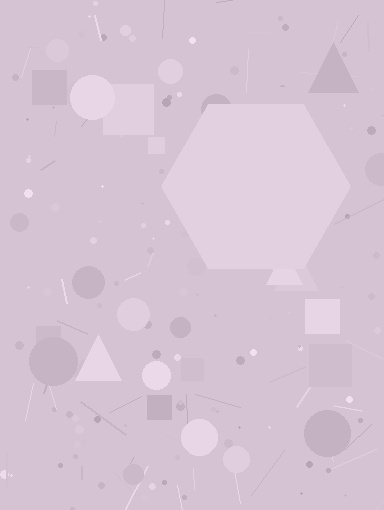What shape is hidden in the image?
A hexagon is hidden in the image.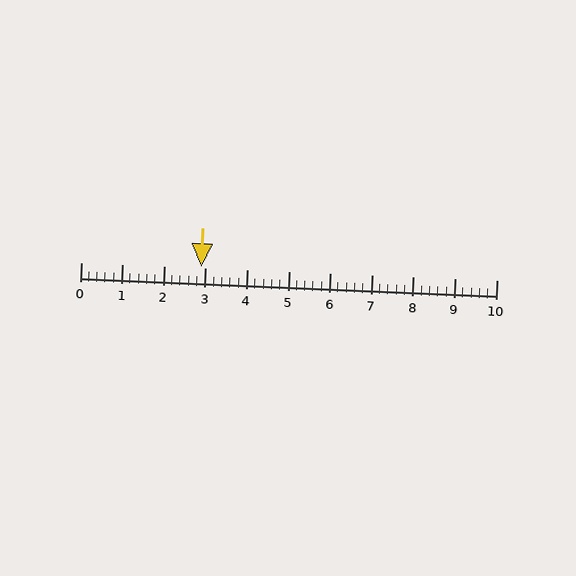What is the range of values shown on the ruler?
The ruler shows values from 0 to 10.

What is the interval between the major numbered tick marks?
The major tick marks are spaced 1 units apart.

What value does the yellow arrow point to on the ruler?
The yellow arrow points to approximately 2.9.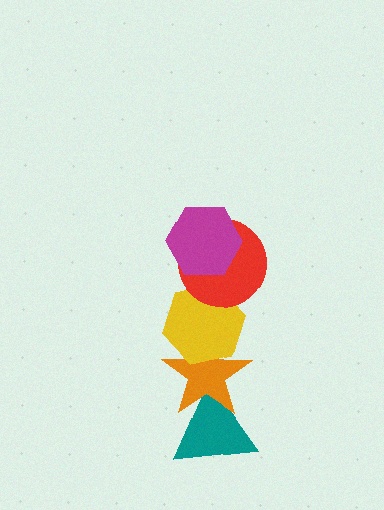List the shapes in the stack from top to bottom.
From top to bottom: the magenta hexagon, the red circle, the yellow hexagon, the orange star, the teal triangle.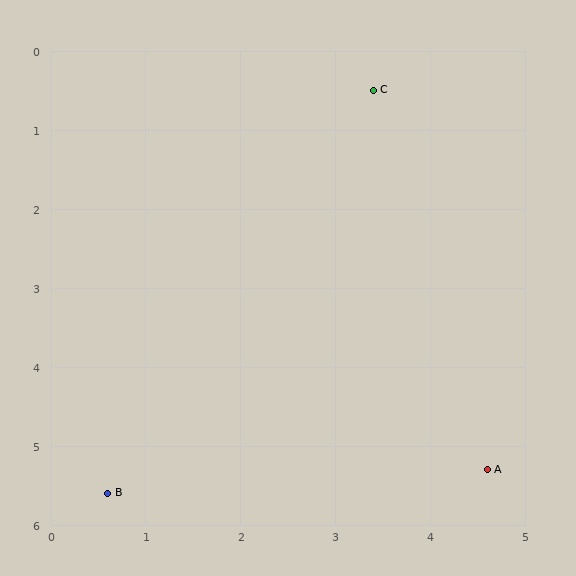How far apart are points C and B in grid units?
Points C and B are about 5.8 grid units apart.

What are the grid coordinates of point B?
Point B is at approximately (0.6, 5.6).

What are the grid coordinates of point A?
Point A is at approximately (4.6, 5.3).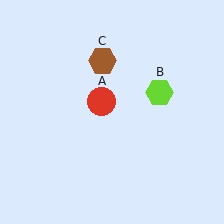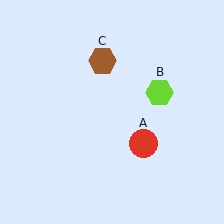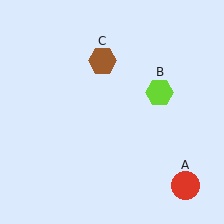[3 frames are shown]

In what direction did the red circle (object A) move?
The red circle (object A) moved down and to the right.